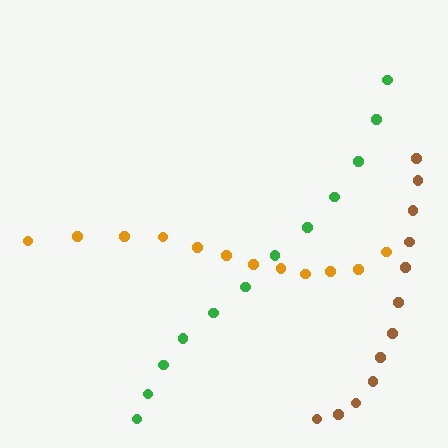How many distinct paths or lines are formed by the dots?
There are 3 distinct paths.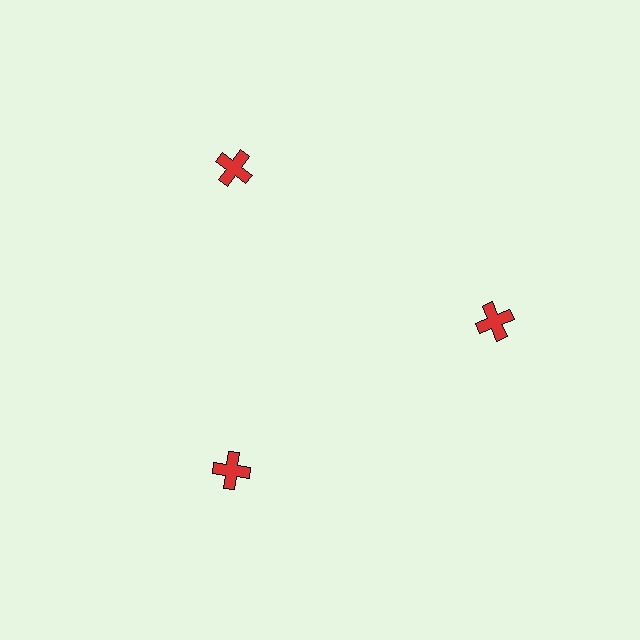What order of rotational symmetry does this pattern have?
This pattern has 3-fold rotational symmetry.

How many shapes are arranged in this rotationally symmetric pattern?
There are 3 shapes, arranged in 3 groups of 1.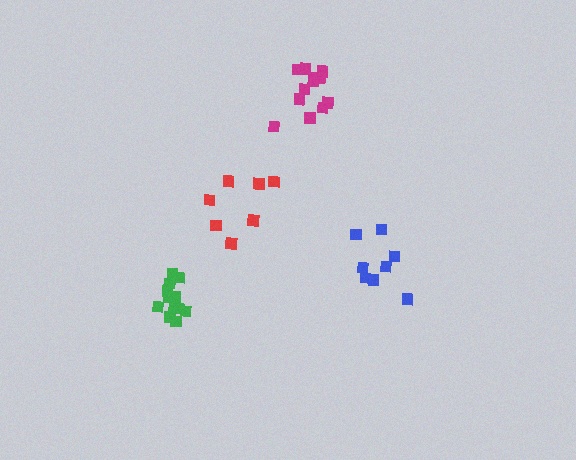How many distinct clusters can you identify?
There are 4 distinct clusters.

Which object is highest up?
The magenta cluster is topmost.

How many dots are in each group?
Group 1: 12 dots, Group 2: 7 dots, Group 3: 12 dots, Group 4: 9 dots (40 total).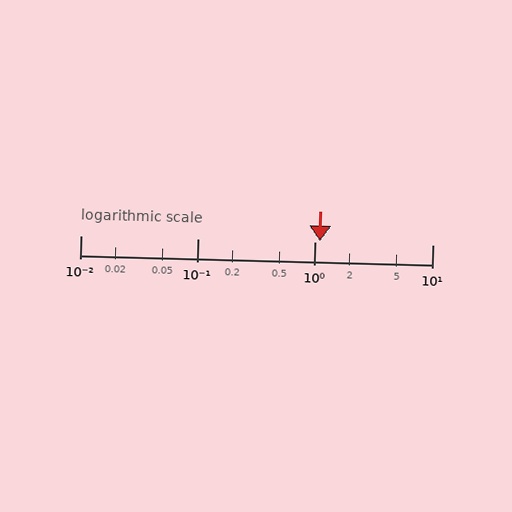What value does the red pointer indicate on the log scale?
The pointer indicates approximately 1.1.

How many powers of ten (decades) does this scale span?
The scale spans 3 decades, from 0.01 to 10.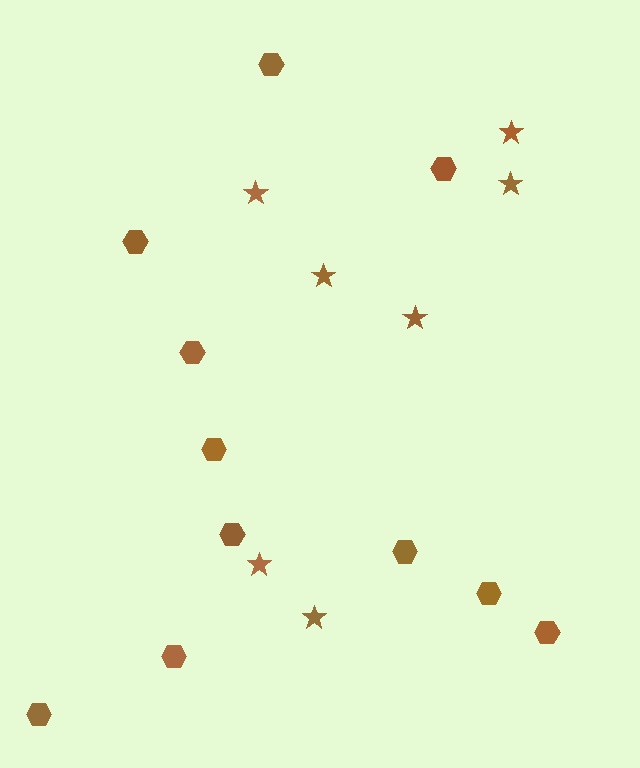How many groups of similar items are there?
There are 2 groups: one group of hexagons (11) and one group of stars (7).